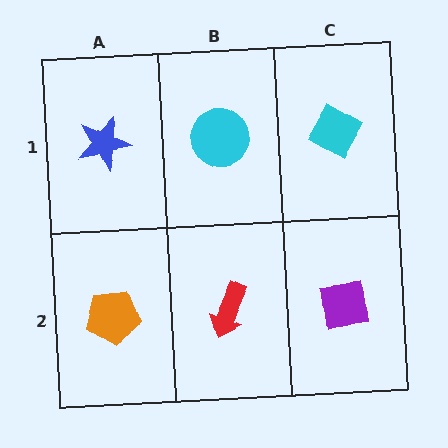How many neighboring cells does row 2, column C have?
2.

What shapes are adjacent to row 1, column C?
A purple square (row 2, column C), a cyan circle (row 1, column B).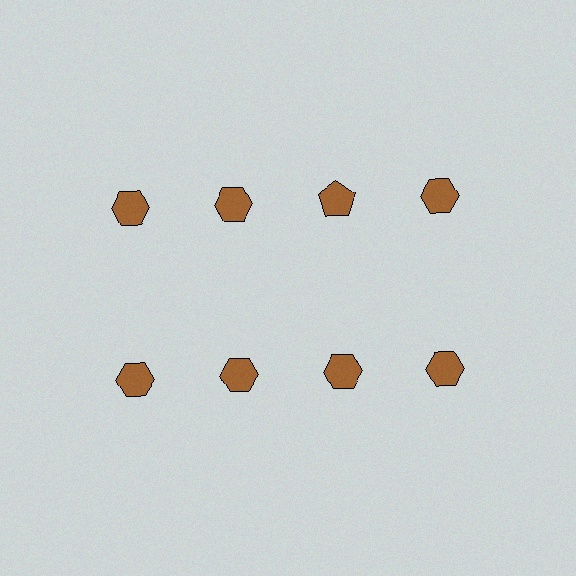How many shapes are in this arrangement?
There are 8 shapes arranged in a grid pattern.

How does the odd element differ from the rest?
It has a different shape: pentagon instead of hexagon.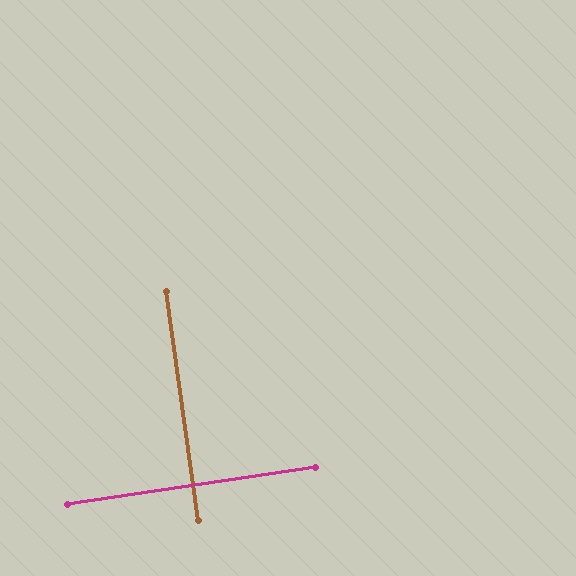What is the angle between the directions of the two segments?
Approximately 89 degrees.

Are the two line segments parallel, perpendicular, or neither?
Perpendicular — they meet at approximately 89°.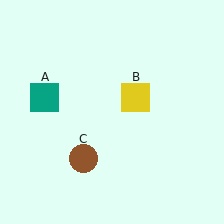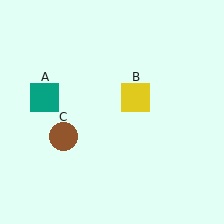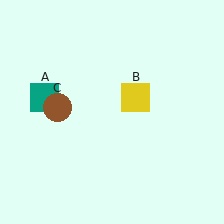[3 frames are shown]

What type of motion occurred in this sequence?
The brown circle (object C) rotated clockwise around the center of the scene.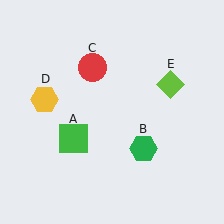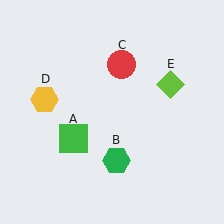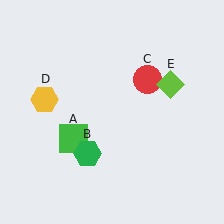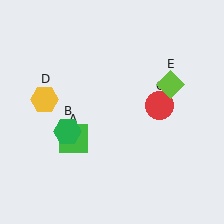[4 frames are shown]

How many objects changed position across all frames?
2 objects changed position: green hexagon (object B), red circle (object C).